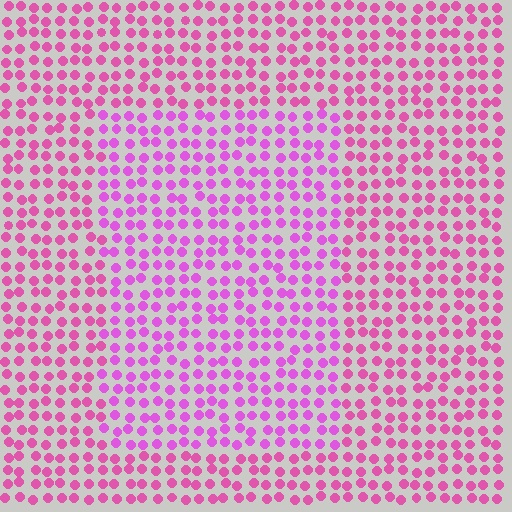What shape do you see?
I see a rectangle.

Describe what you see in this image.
The image is filled with small pink elements in a uniform arrangement. A rectangle-shaped region is visible where the elements are tinted to a slightly different hue, forming a subtle color boundary.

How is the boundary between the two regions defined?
The boundary is defined purely by a slight shift in hue (about 23 degrees). Spacing, size, and orientation are identical on both sides.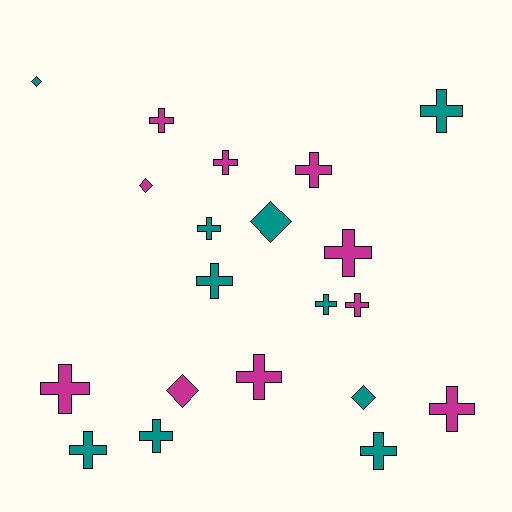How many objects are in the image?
There are 20 objects.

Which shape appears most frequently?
Cross, with 15 objects.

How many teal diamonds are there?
There are 3 teal diamonds.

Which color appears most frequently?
Magenta, with 10 objects.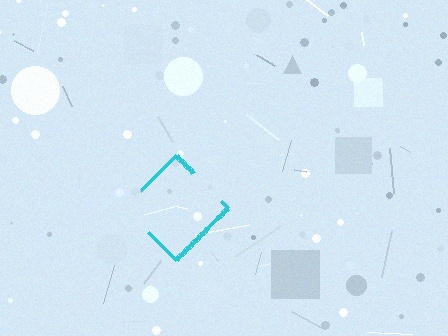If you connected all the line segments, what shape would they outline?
They would outline a diamond.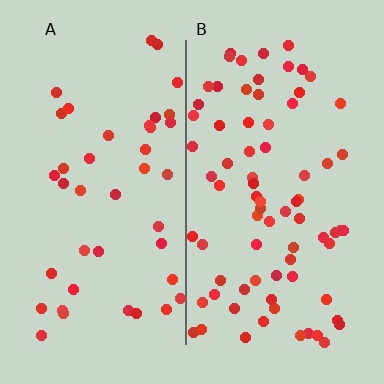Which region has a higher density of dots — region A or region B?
B (the right).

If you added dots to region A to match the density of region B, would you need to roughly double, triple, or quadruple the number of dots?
Approximately double.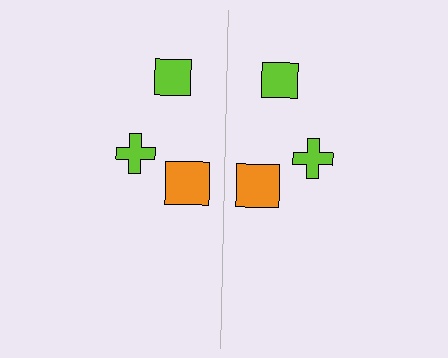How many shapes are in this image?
There are 6 shapes in this image.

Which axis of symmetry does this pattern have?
The pattern has a vertical axis of symmetry running through the center of the image.